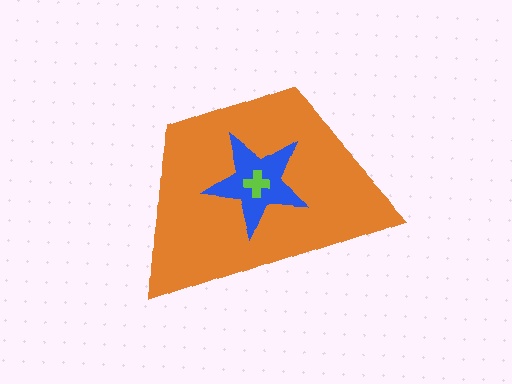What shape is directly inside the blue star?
The lime cross.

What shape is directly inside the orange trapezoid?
The blue star.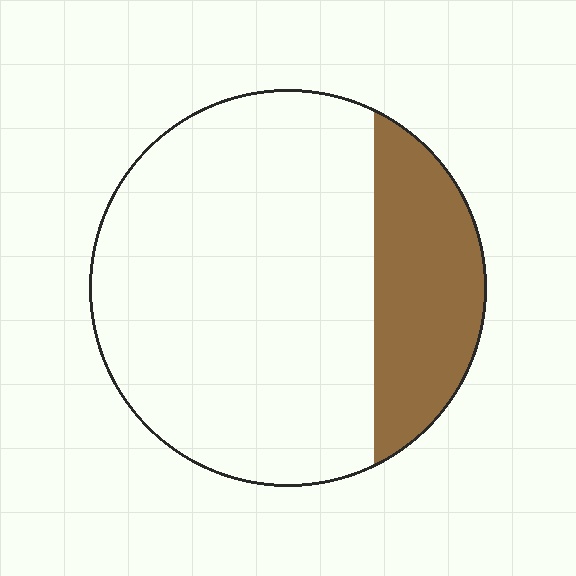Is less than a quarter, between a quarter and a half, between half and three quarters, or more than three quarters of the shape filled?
Less than a quarter.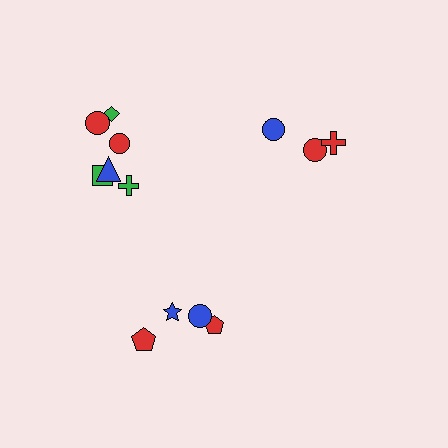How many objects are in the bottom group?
There are 4 objects.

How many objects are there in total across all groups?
There are 13 objects.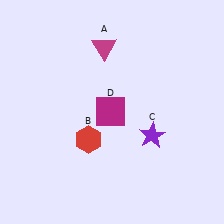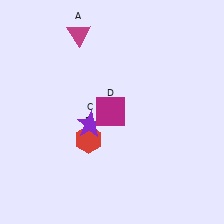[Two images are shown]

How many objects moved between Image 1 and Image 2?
2 objects moved between the two images.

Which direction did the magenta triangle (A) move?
The magenta triangle (A) moved left.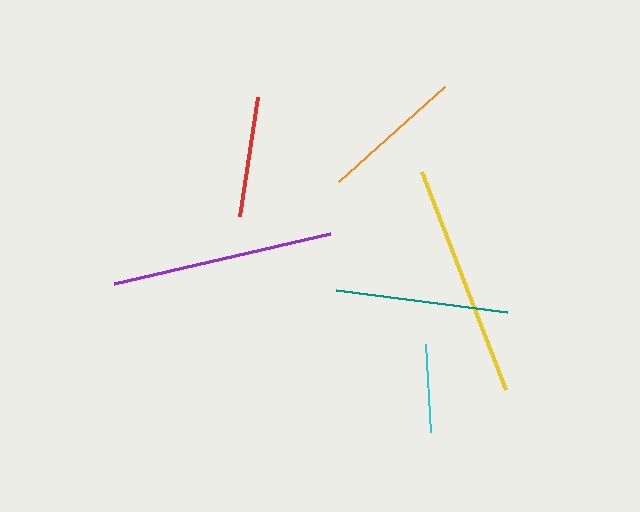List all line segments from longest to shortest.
From longest to shortest: yellow, purple, teal, orange, red, cyan.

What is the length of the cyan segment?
The cyan segment is approximately 88 pixels long.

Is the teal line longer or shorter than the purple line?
The purple line is longer than the teal line.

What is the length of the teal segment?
The teal segment is approximately 172 pixels long.